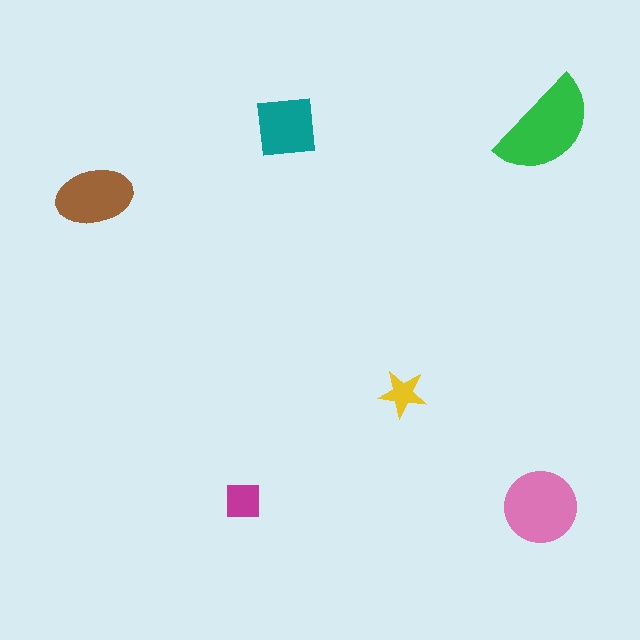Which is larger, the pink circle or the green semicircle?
The green semicircle.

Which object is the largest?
The green semicircle.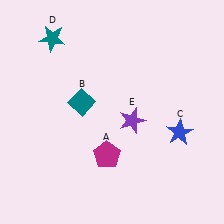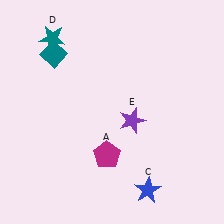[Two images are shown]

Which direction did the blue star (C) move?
The blue star (C) moved down.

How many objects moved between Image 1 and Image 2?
2 objects moved between the two images.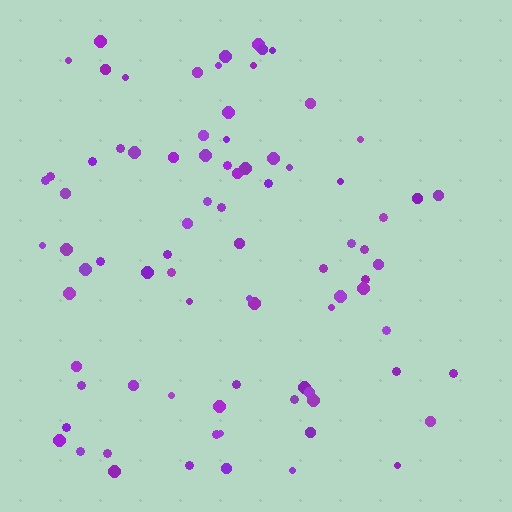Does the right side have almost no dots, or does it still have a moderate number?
Still a moderate number, just noticeably fewer than the left.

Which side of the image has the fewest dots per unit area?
The right.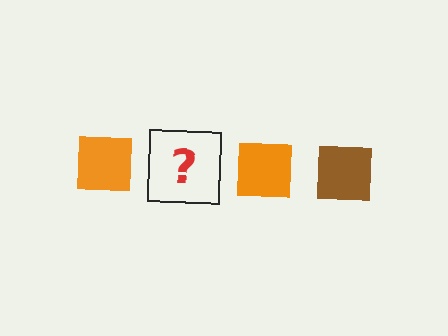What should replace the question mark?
The question mark should be replaced with a brown square.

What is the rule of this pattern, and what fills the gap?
The rule is that the pattern cycles through orange, brown squares. The gap should be filled with a brown square.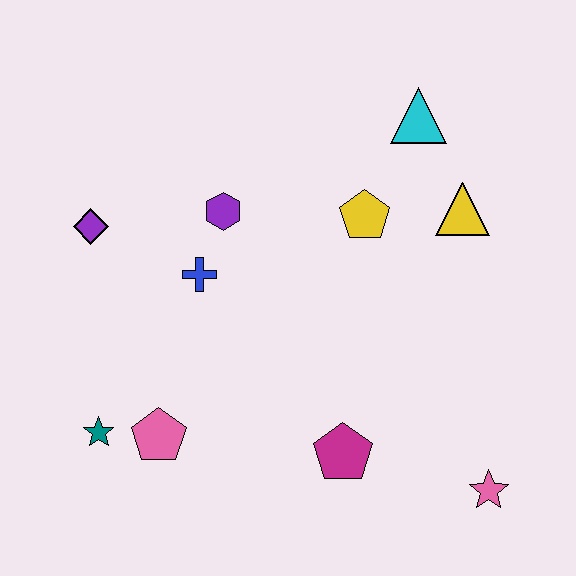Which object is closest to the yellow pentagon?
The yellow triangle is closest to the yellow pentagon.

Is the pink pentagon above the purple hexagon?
No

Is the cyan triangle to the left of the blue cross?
No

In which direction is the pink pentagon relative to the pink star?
The pink pentagon is to the left of the pink star.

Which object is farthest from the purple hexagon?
The pink star is farthest from the purple hexagon.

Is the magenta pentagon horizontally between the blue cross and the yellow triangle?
Yes